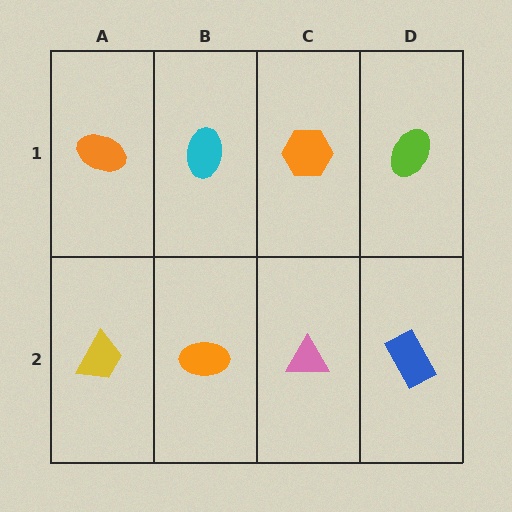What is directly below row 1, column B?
An orange ellipse.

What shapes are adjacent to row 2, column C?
An orange hexagon (row 1, column C), an orange ellipse (row 2, column B), a blue rectangle (row 2, column D).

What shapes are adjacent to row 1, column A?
A yellow trapezoid (row 2, column A), a cyan ellipse (row 1, column B).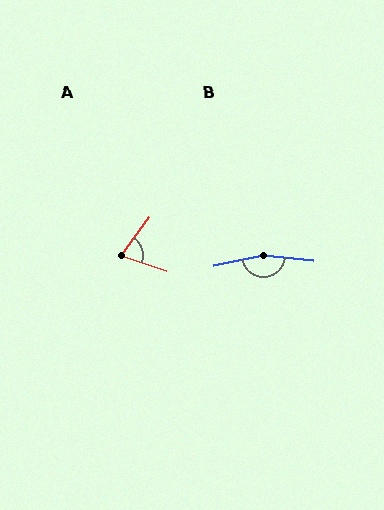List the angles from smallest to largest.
A (72°), B (161°).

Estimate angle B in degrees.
Approximately 161 degrees.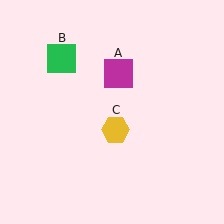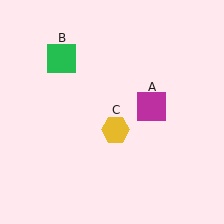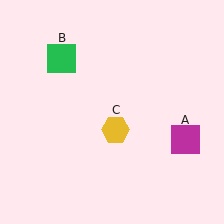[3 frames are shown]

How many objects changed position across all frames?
1 object changed position: magenta square (object A).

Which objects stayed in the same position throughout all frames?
Green square (object B) and yellow hexagon (object C) remained stationary.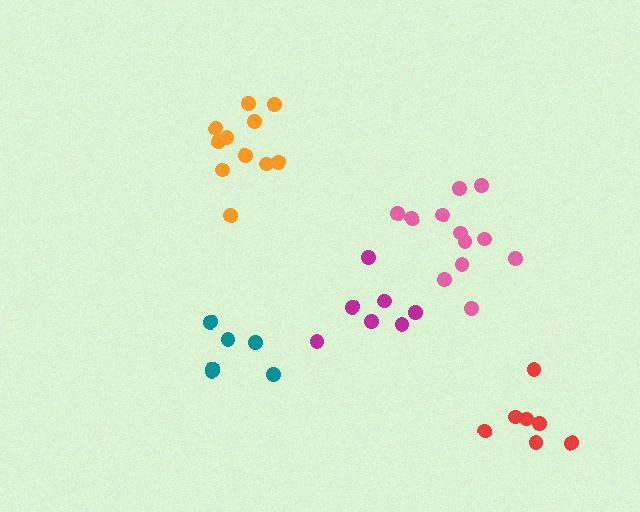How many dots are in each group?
Group 1: 6 dots, Group 2: 7 dots, Group 3: 12 dots, Group 4: 11 dots, Group 5: 7 dots (43 total).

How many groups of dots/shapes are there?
There are 5 groups.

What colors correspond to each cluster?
The clusters are colored: teal, red, pink, orange, magenta.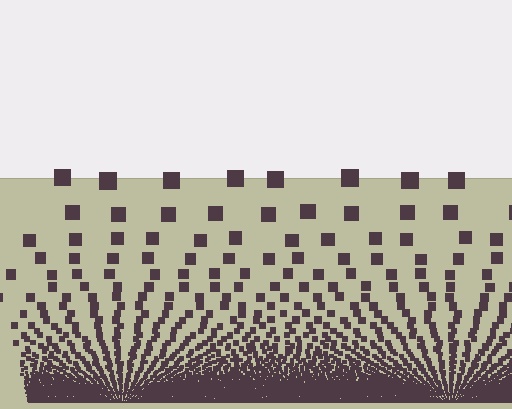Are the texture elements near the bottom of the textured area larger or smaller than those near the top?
Smaller. The gradient is inverted — elements near the bottom are smaller and denser.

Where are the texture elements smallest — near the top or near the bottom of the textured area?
Near the bottom.